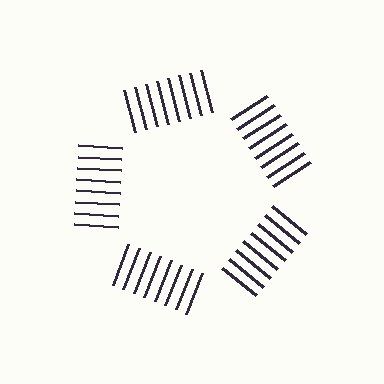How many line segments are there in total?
40 — 8 along each of the 5 edges.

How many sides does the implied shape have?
5 sides — the line-ends trace a pentagon.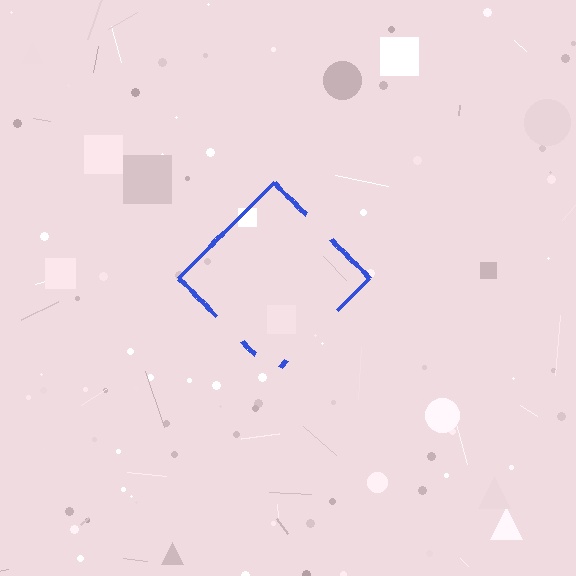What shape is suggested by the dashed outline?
The dashed outline suggests a diamond.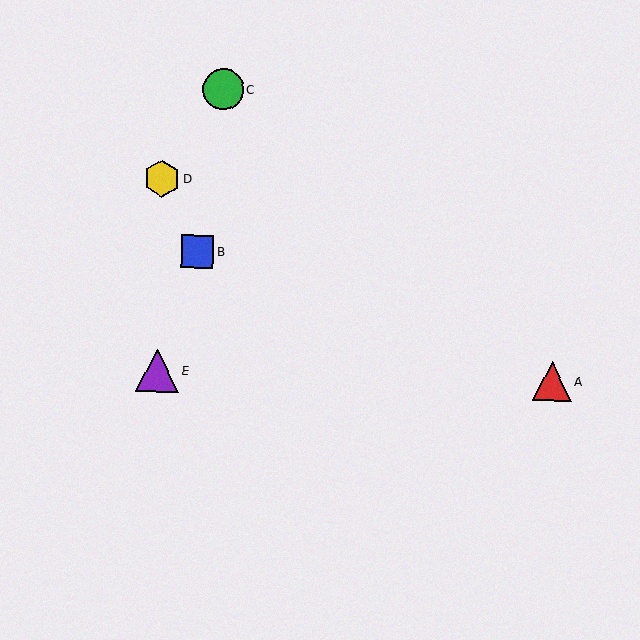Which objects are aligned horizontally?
Objects A, E are aligned horizontally.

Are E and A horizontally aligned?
Yes, both are at y≈371.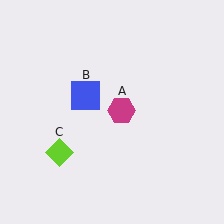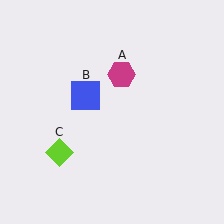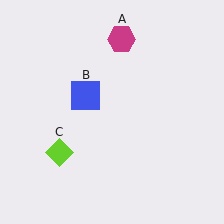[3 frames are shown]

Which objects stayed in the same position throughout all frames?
Blue square (object B) and lime diamond (object C) remained stationary.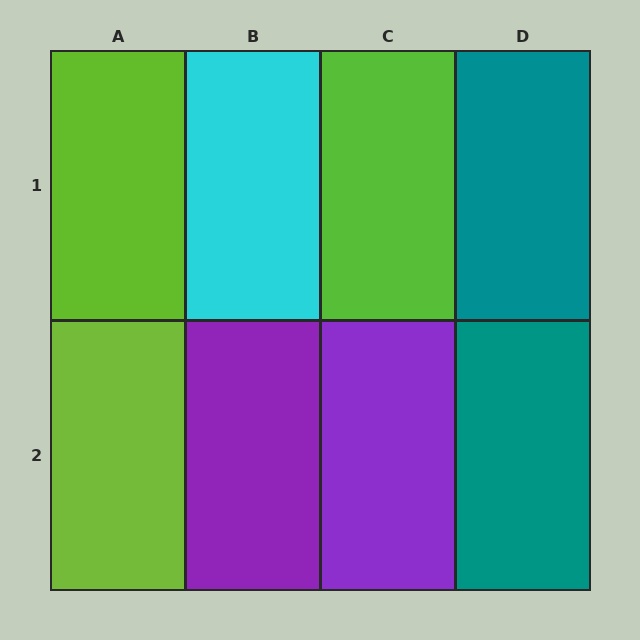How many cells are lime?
3 cells are lime.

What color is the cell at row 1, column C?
Lime.